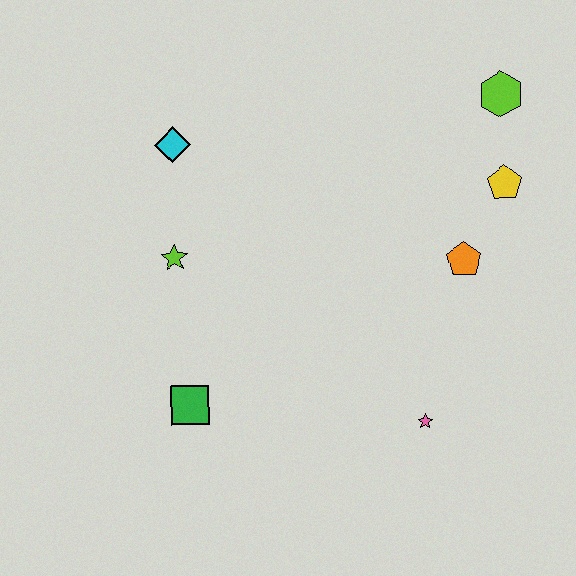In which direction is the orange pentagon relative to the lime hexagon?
The orange pentagon is below the lime hexagon.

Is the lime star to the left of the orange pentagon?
Yes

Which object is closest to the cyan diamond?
The lime star is closest to the cyan diamond.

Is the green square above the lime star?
No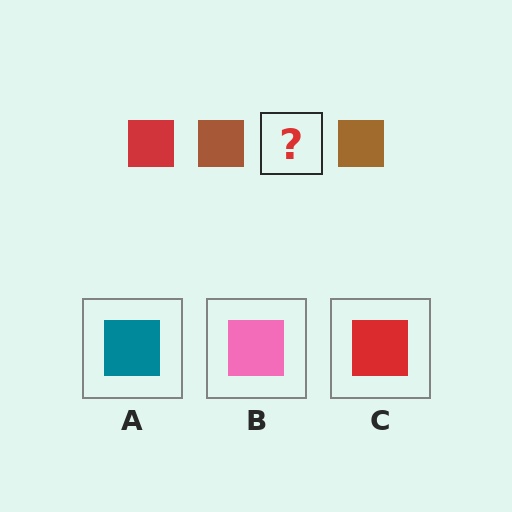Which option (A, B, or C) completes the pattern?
C.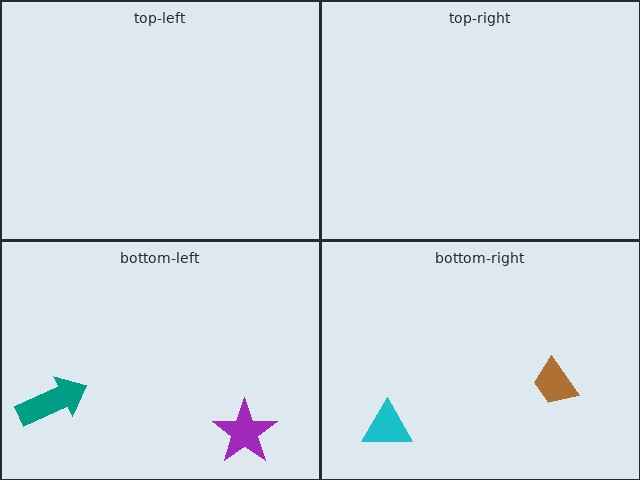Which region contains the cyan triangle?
The bottom-right region.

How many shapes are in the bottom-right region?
2.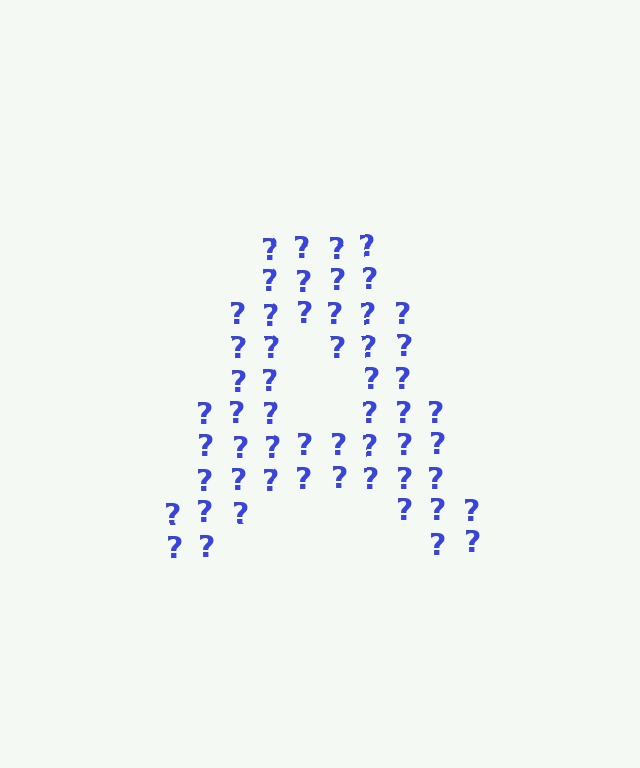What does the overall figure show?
The overall figure shows the letter A.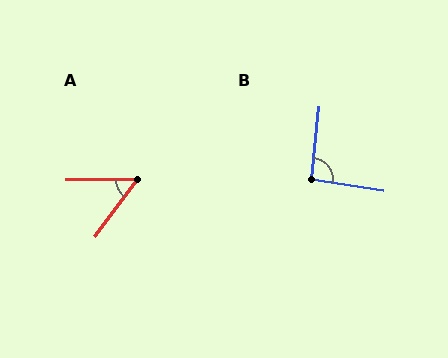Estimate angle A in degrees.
Approximately 53 degrees.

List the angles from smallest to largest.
A (53°), B (92°).